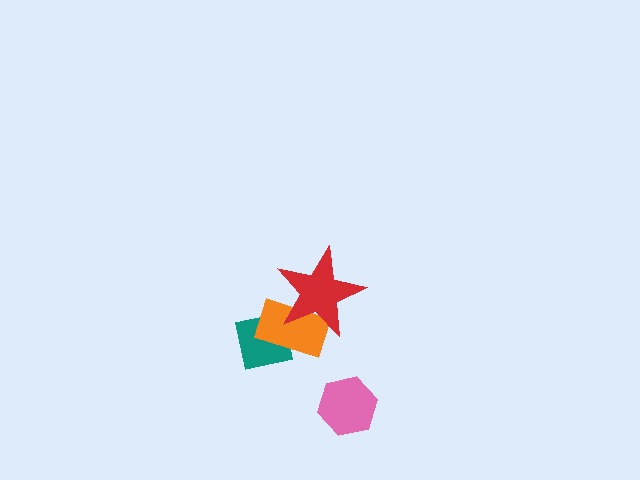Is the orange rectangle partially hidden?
Yes, it is partially covered by another shape.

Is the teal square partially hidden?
Yes, it is partially covered by another shape.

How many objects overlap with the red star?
1 object overlaps with the red star.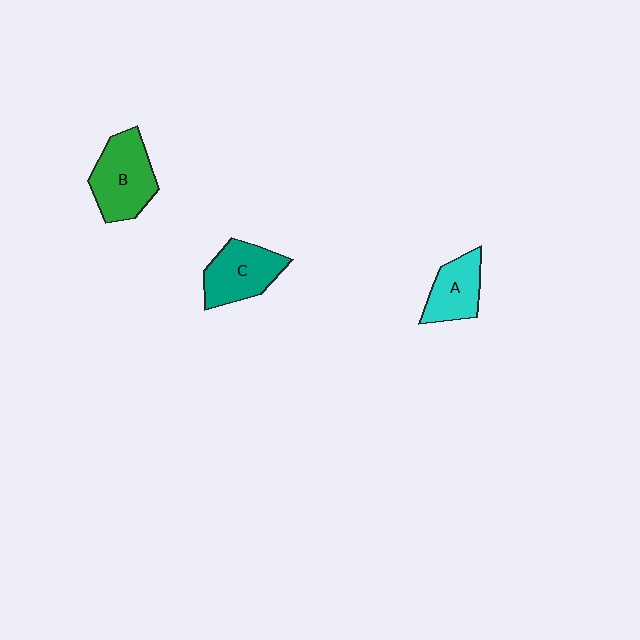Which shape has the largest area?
Shape B (green).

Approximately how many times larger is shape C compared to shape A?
Approximately 1.3 times.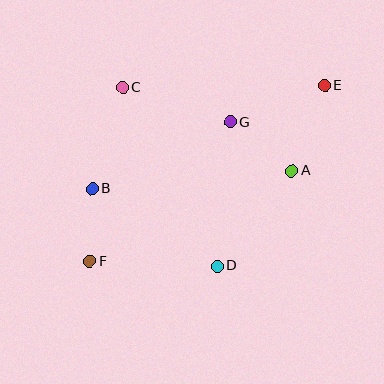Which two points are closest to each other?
Points B and F are closest to each other.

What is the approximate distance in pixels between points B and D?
The distance between B and D is approximately 147 pixels.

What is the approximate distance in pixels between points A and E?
The distance between A and E is approximately 92 pixels.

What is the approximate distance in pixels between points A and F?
The distance between A and F is approximately 221 pixels.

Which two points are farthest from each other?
Points E and F are farthest from each other.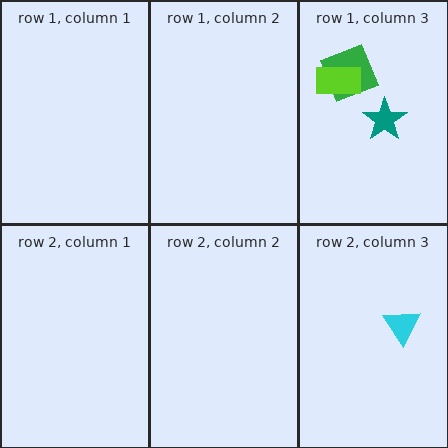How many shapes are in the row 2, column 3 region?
1.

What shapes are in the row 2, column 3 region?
The cyan triangle.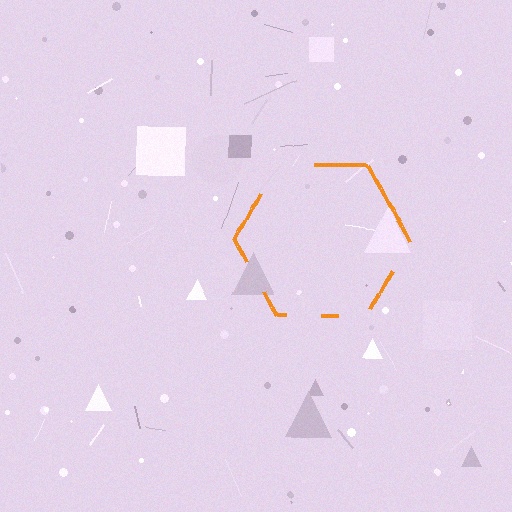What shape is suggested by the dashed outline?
The dashed outline suggests a hexagon.